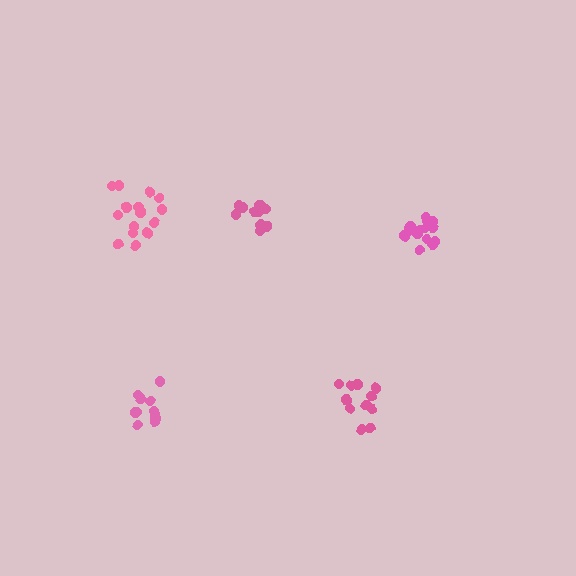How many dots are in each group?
Group 1: 17 dots, Group 2: 11 dots, Group 3: 12 dots, Group 4: 11 dots, Group 5: 16 dots (67 total).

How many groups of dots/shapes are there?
There are 5 groups.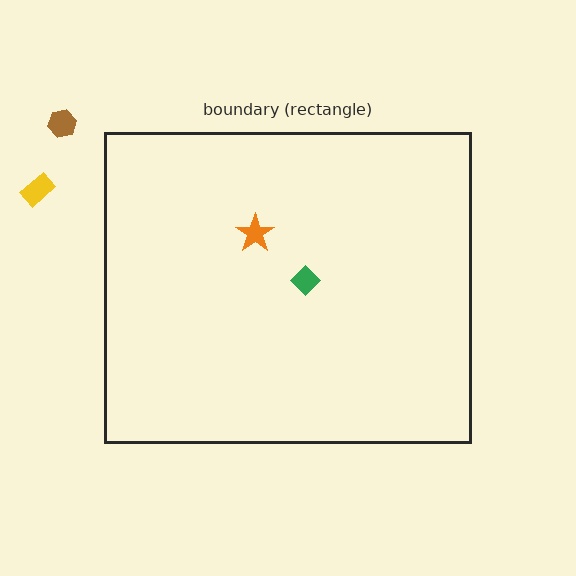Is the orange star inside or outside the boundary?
Inside.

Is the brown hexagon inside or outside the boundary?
Outside.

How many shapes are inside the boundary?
2 inside, 2 outside.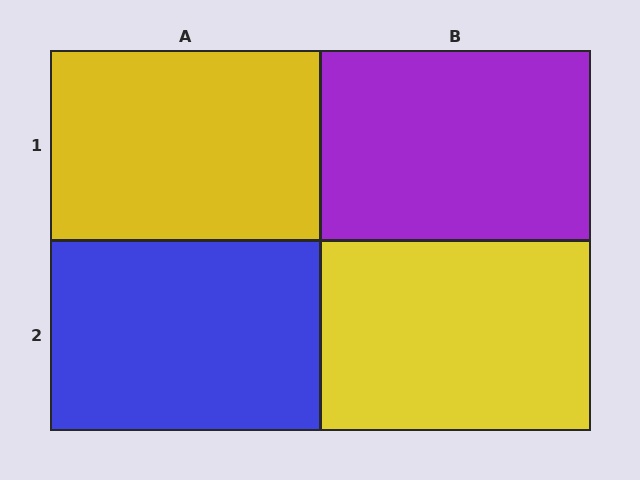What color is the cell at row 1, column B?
Purple.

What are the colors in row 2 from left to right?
Blue, yellow.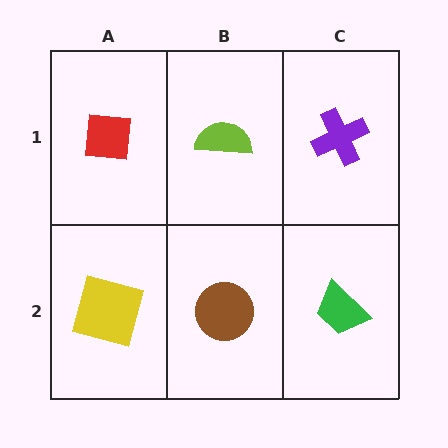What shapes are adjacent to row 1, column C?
A green trapezoid (row 2, column C), a lime semicircle (row 1, column B).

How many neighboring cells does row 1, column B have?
3.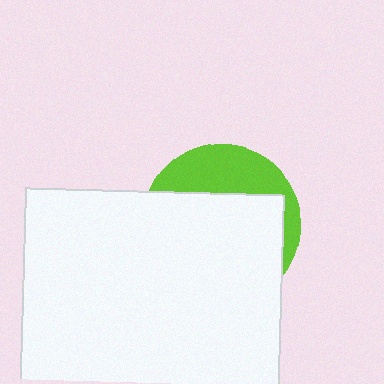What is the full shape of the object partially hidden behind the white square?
The partially hidden object is a lime circle.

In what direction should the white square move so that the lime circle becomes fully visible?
The white square should move down. That is the shortest direction to clear the overlap and leave the lime circle fully visible.